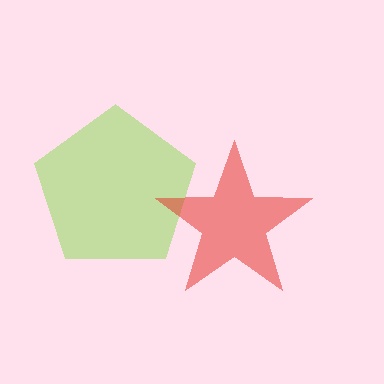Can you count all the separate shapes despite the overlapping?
Yes, there are 2 separate shapes.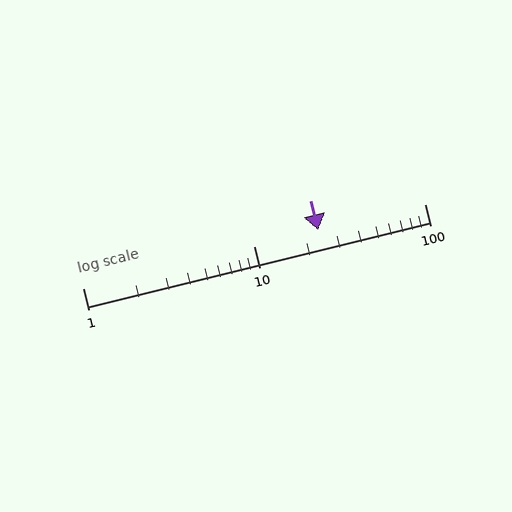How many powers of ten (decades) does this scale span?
The scale spans 2 decades, from 1 to 100.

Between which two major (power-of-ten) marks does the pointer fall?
The pointer is between 10 and 100.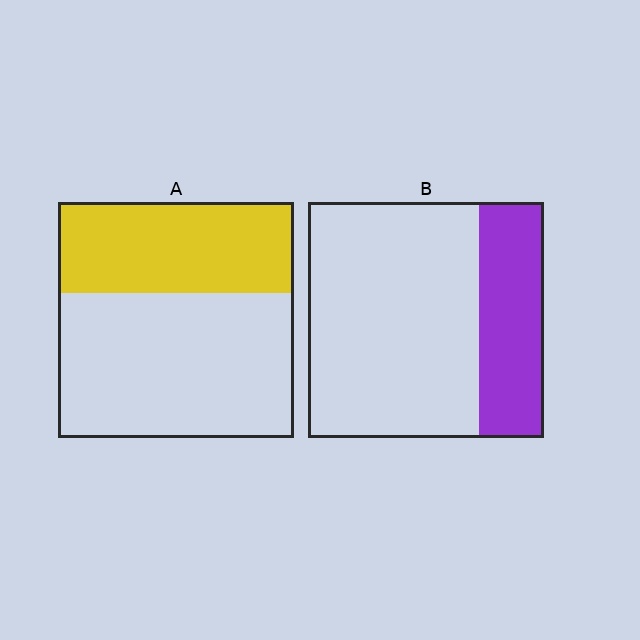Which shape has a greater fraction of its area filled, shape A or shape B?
Shape A.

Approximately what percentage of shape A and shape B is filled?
A is approximately 40% and B is approximately 30%.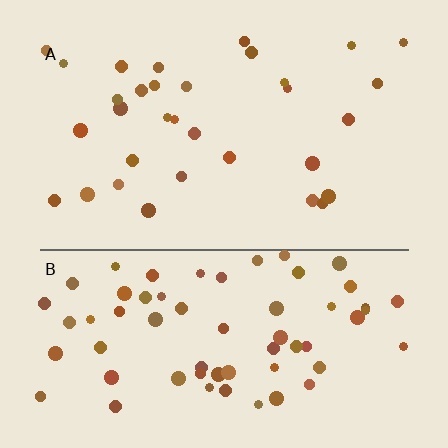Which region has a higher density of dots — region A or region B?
B (the bottom).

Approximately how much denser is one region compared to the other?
Approximately 2.0× — region B over region A.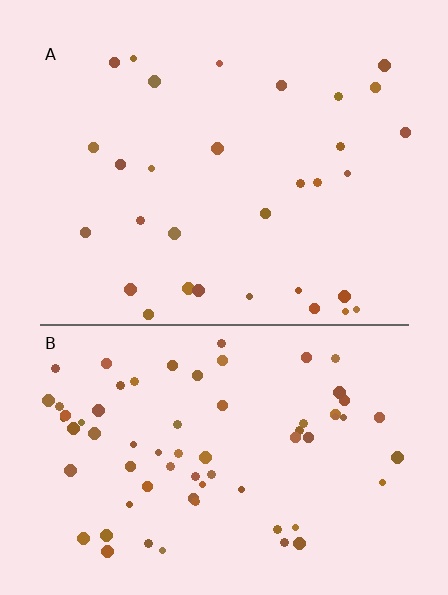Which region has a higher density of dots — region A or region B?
B (the bottom).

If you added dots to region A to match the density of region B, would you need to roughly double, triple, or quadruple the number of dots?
Approximately double.